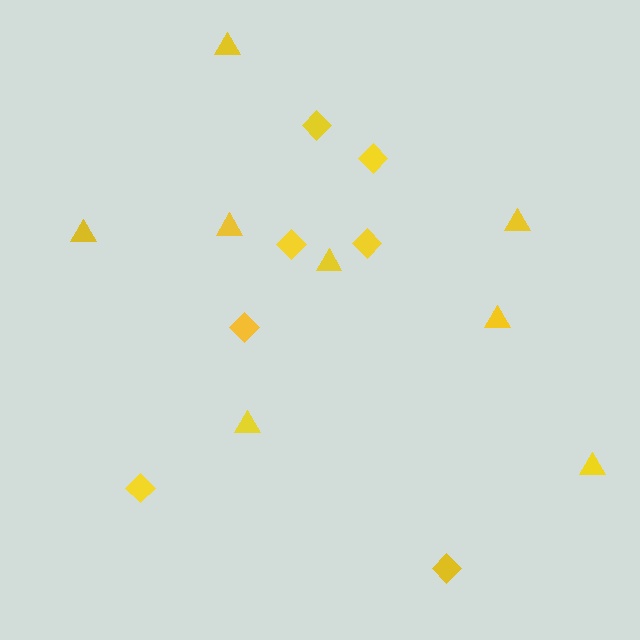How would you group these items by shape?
There are 2 groups: one group of diamonds (7) and one group of triangles (8).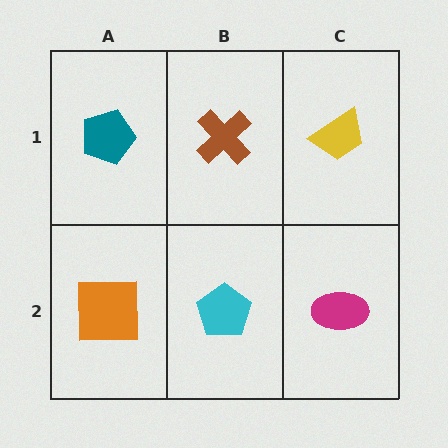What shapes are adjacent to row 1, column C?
A magenta ellipse (row 2, column C), a brown cross (row 1, column B).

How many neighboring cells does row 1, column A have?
2.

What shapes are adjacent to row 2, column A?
A teal pentagon (row 1, column A), a cyan pentagon (row 2, column B).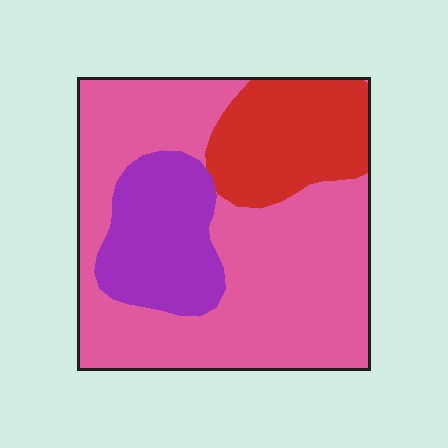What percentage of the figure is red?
Red covers around 20% of the figure.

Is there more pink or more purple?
Pink.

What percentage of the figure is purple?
Purple takes up about one fifth (1/5) of the figure.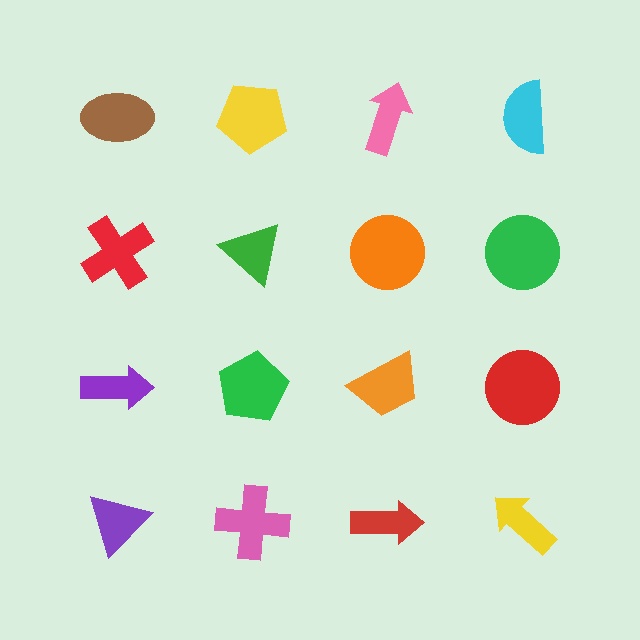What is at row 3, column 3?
An orange trapezoid.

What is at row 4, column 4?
A yellow arrow.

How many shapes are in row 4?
4 shapes.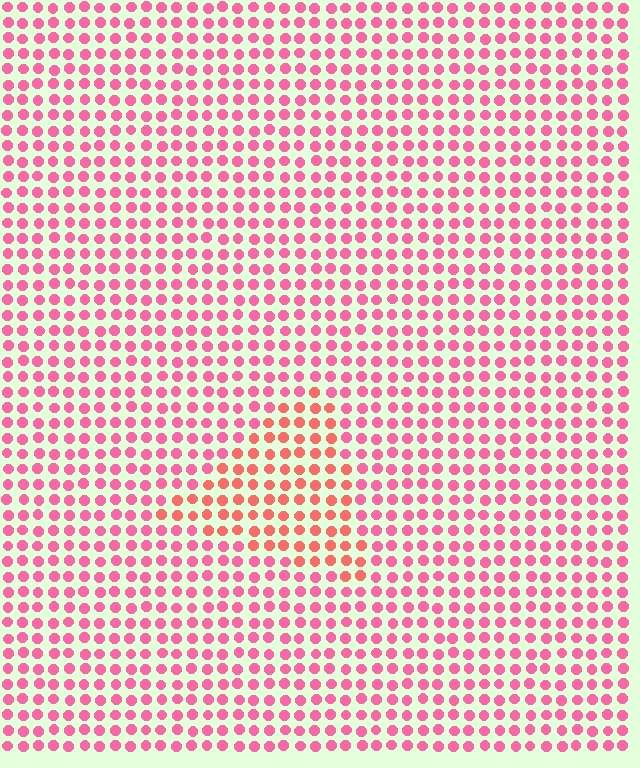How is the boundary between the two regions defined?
The boundary is defined purely by a slight shift in hue (about 28 degrees). Spacing, size, and orientation are identical on both sides.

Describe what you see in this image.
The image is filled with small pink elements in a uniform arrangement. A triangle-shaped region is visible where the elements are tinted to a slightly different hue, forming a subtle color boundary.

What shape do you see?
I see a triangle.